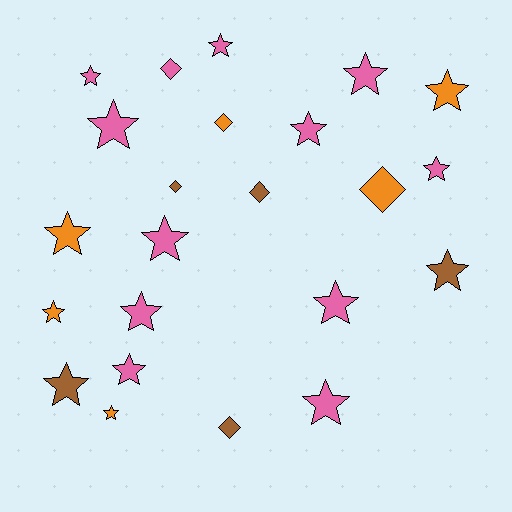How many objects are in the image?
There are 23 objects.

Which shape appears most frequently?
Star, with 17 objects.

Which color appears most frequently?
Pink, with 12 objects.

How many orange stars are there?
There are 4 orange stars.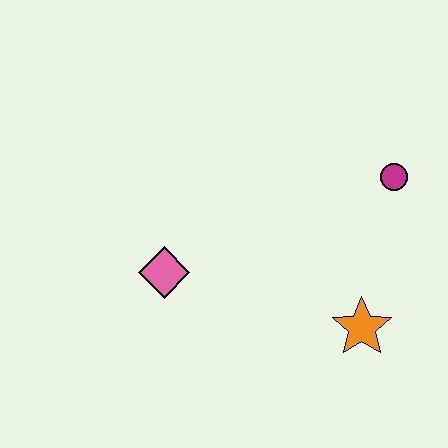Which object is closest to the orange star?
The magenta circle is closest to the orange star.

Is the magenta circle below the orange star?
No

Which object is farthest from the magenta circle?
The pink diamond is farthest from the magenta circle.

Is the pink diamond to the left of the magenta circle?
Yes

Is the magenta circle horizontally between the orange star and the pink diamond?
No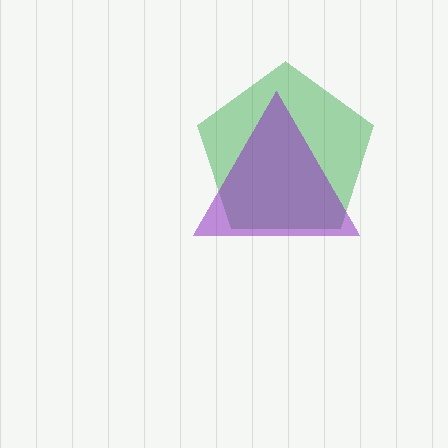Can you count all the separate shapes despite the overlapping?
Yes, there are 2 separate shapes.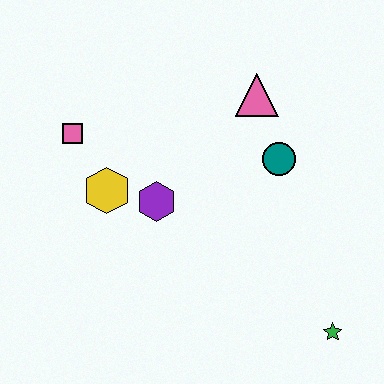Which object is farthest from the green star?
The pink square is farthest from the green star.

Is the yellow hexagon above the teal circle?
No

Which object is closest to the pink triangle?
The teal circle is closest to the pink triangle.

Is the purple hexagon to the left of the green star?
Yes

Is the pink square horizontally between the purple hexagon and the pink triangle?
No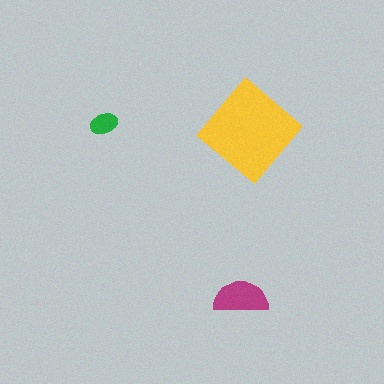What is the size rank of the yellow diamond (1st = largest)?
1st.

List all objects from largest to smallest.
The yellow diamond, the magenta semicircle, the green ellipse.